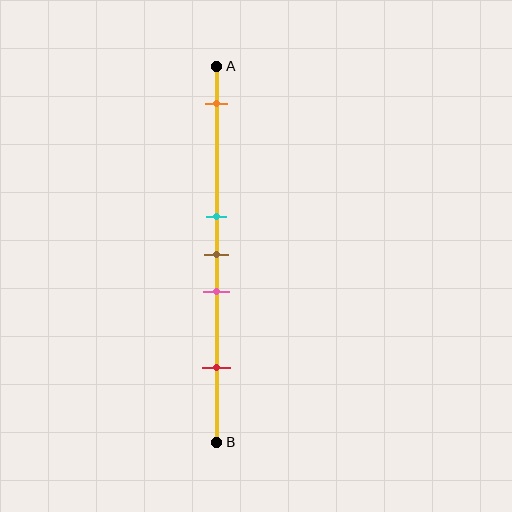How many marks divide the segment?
There are 5 marks dividing the segment.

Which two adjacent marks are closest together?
The cyan and brown marks are the closest adjacent pair.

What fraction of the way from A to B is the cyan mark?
The cyan mark is approximately 40% (0.4) of the way from A to B.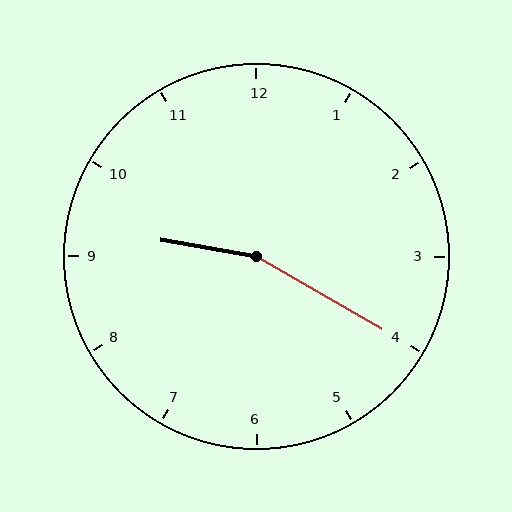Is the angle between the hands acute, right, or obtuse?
It is obtuse.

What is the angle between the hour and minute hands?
Approximately 160 degrees.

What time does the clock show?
9:20.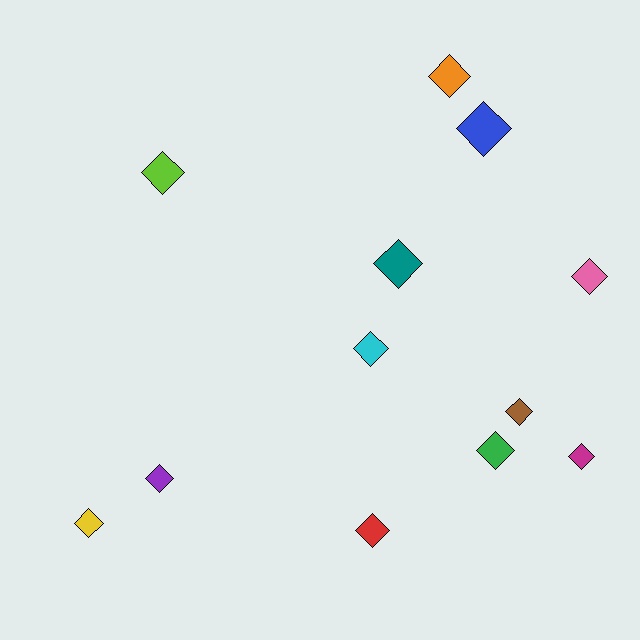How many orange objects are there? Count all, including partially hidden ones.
There is 1 orange object.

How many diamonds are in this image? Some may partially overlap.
There are 12 diamonds.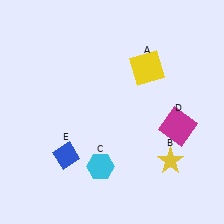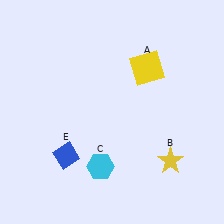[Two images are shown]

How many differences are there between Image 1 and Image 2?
There is 1 difference between the two images.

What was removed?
The magenta square (D) was removed in Image 2.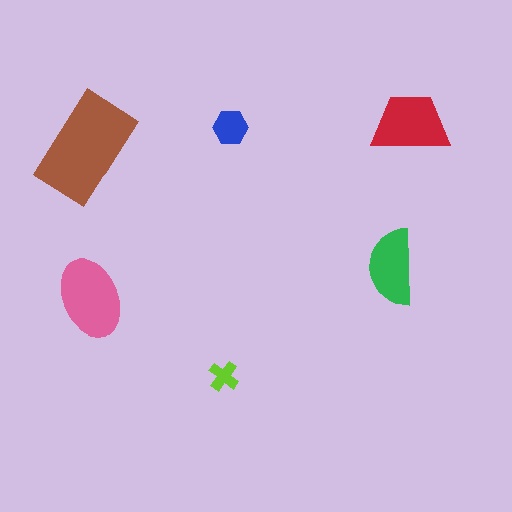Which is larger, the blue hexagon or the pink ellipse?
The pink ellipse.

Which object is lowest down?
The lime cross is bottommost.